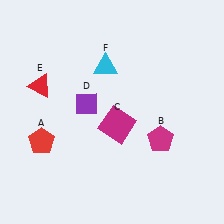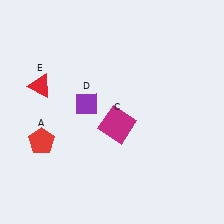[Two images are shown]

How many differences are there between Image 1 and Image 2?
There are 2 differences between the two images.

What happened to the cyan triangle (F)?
The cyan triangle (F) was removed in Image 2. It was in the top-left area of Image 1.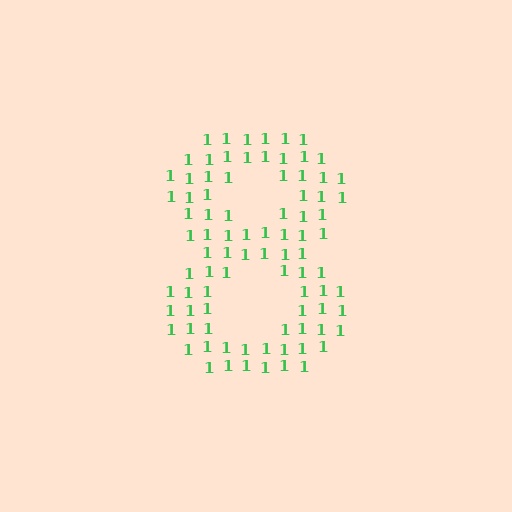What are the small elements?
The small elements are digit 1's.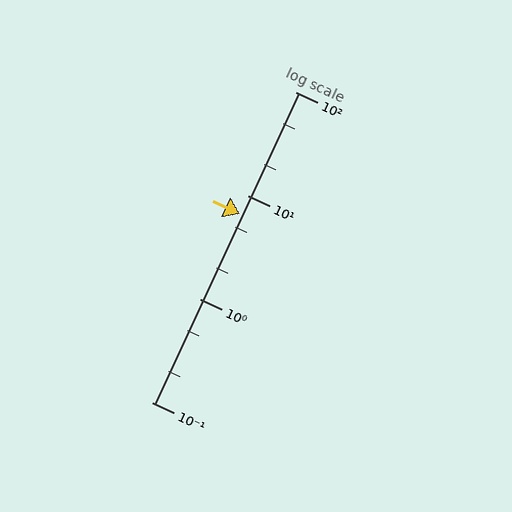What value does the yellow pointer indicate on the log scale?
The pointer indicates approximately 6.6.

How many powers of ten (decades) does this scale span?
The scale spans 3 decades, from 0.1 to 100.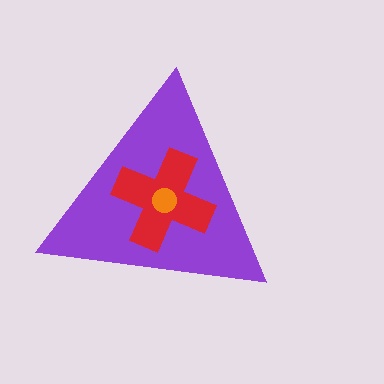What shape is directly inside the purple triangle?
The red cross.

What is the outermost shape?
The purple triangle.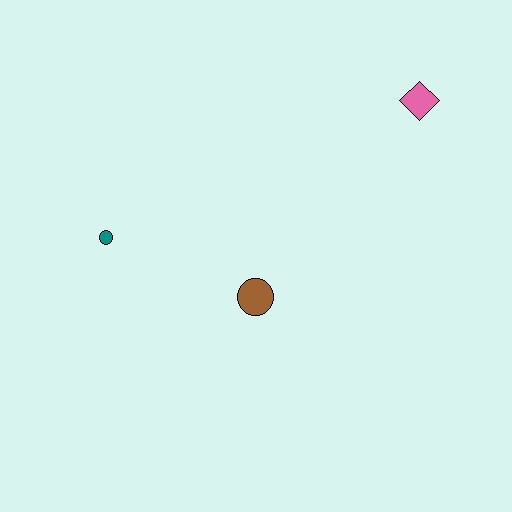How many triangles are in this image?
There are no triangles.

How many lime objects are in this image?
There are no lime objects.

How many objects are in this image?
There are 3 objects.